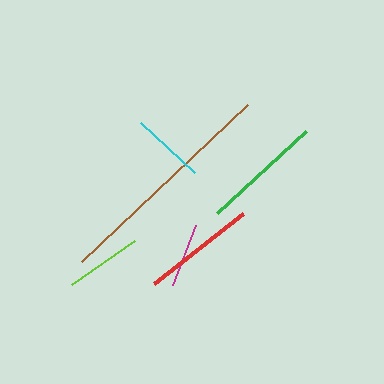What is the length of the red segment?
The red segment is approximately 114 pixels long.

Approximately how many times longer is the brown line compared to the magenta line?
The brown line is approximately 3.5 times the length of the magenta line.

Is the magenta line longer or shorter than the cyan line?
The cyan line is longer than the magenta line.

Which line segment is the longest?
The brown line is the longest at approximately 228 pixels.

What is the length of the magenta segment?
The magenta segment is approximately 65 pixels long.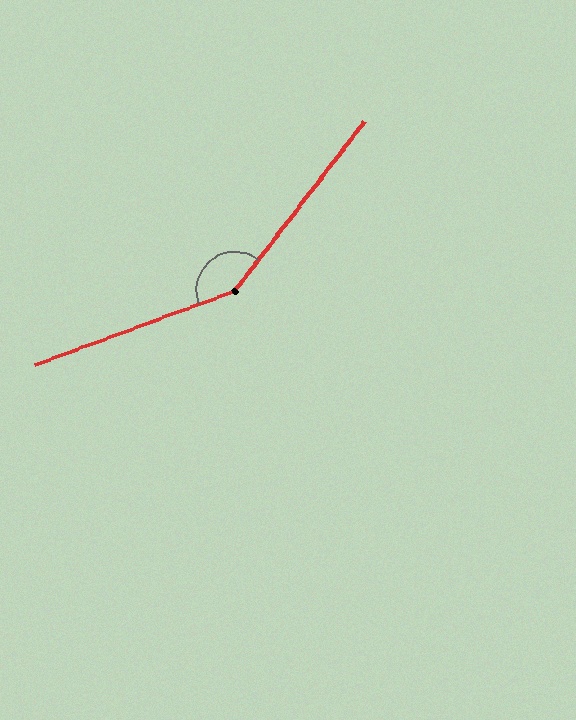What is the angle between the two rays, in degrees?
Approximately 148 degrees.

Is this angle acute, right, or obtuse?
It is obtuse.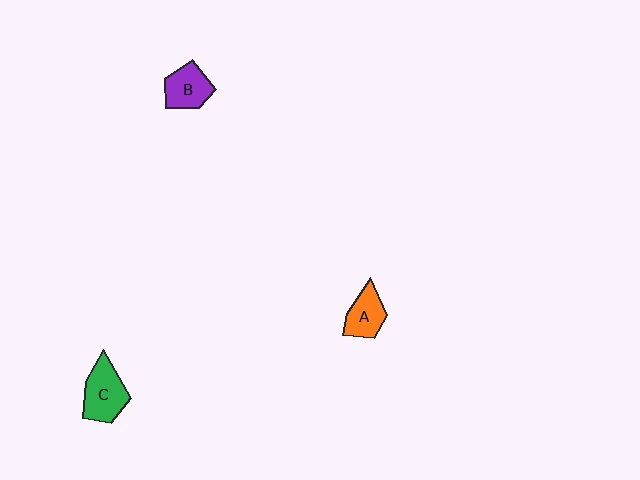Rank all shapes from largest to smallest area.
From largest to smallest: C (green), B (purple), A (orange).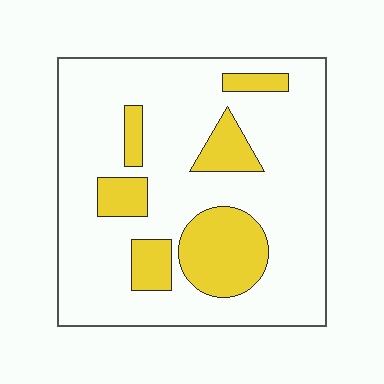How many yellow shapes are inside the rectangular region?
6.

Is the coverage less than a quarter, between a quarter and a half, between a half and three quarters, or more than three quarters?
Less than a quarter.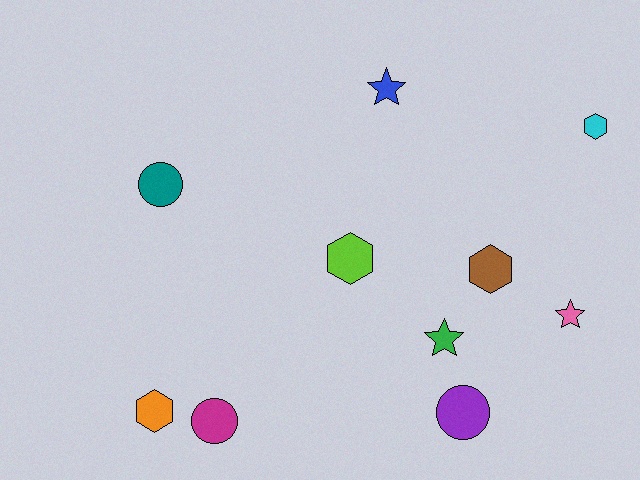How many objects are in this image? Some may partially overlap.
There are 10 objects.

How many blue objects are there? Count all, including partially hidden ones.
There is 1 blue object.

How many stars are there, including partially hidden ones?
There are 3 stars.